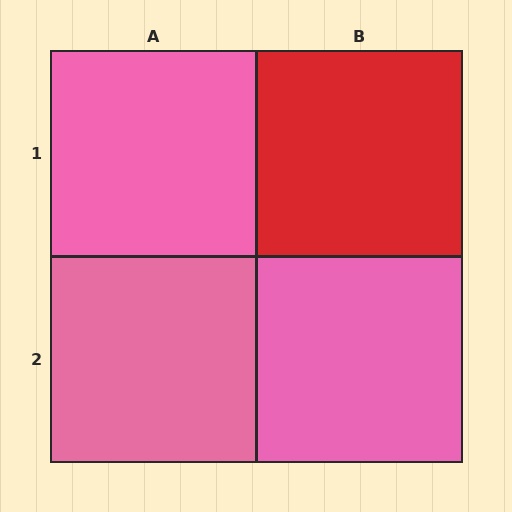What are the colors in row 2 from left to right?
Pink, pink.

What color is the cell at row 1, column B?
Red.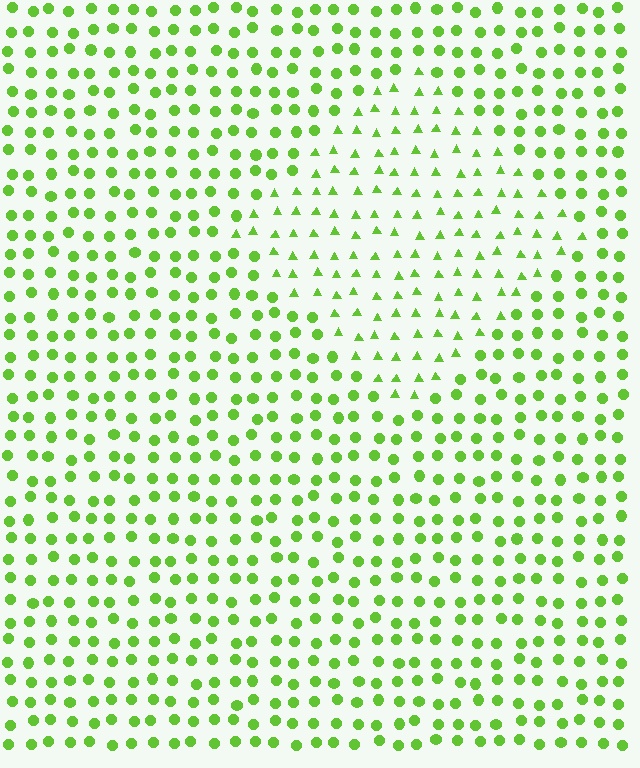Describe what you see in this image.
The image is filled with small lime elements arranged in a uniform grid. A diamond-shaped region contains triangles, while the surrounding area contains circles. The boundary is defined purely by the change in element shape.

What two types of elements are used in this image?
The image uses triangles inside the diamond region and circles outside it.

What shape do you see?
I see a diamond.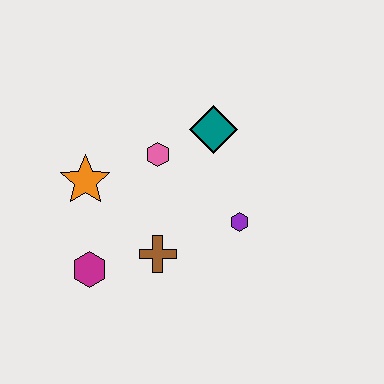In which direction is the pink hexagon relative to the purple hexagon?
The pink hexagon is to the left of the purple hexagon.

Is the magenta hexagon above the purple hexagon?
No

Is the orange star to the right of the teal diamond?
No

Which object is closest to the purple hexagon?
The brown cross is closest to the purple hexagon.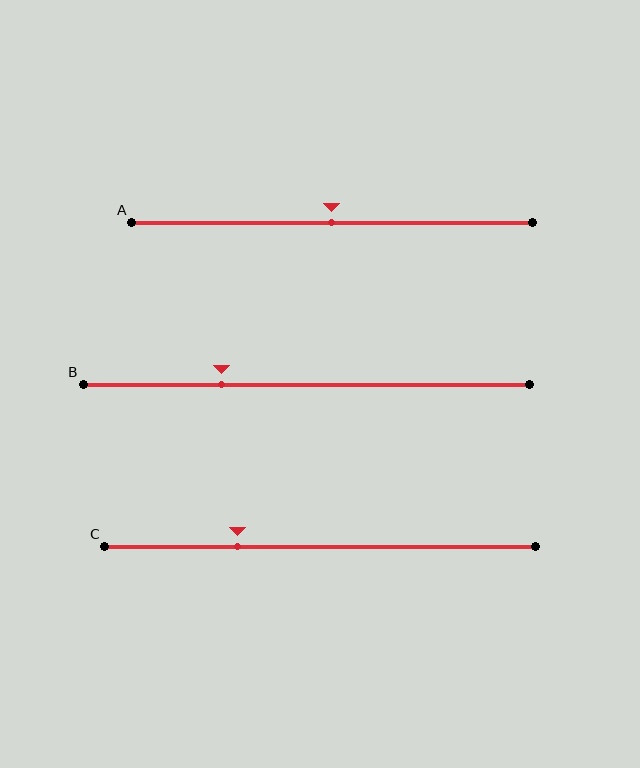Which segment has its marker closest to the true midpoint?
Segment A has its marker closest to the true midpoint.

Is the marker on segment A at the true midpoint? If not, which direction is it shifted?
Yes, the marker on segment A is at the true midpoint.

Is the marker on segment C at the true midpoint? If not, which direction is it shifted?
No, the marker on segment C is shifted to the left by about 19% of the segment length.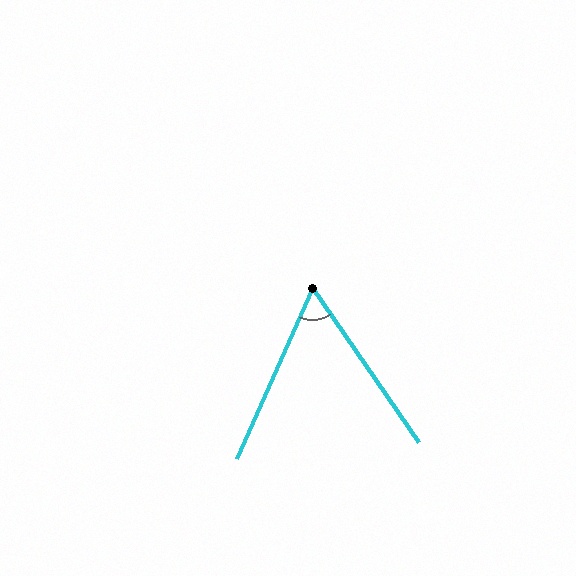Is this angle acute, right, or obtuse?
It is acute.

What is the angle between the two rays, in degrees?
Approximately 58 degrees.